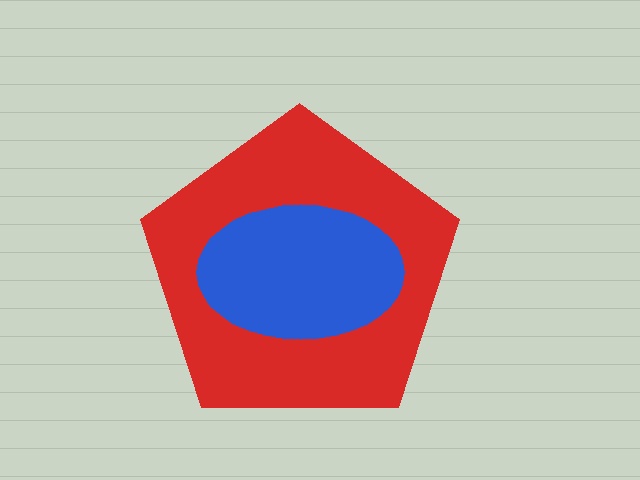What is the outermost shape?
The red pentagon.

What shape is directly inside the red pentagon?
The blue ellipse.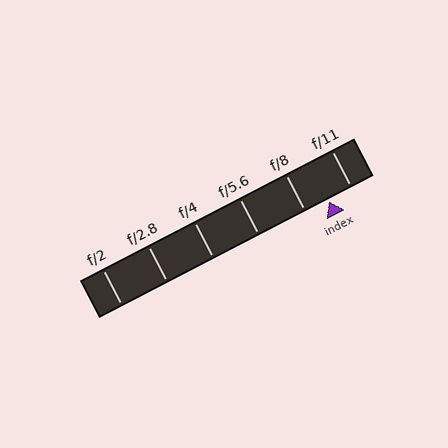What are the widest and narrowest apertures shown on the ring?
The widest aperture shown is f/2 and the narrowest is f/11.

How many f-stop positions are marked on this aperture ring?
There are 6 f-stop positions marked.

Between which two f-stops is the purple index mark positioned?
The index mark is between f/8 and f/11.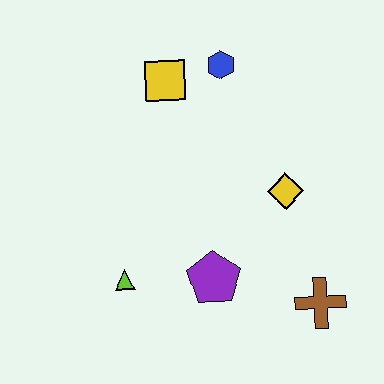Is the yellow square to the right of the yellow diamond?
No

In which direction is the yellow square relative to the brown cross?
The yellow square is above the brown cross.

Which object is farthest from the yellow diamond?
The lime triangle is farthest from the yellow diamond.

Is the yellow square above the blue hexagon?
No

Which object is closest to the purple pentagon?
The lime triangle is closest to the purple pentagon.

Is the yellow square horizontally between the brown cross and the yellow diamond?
No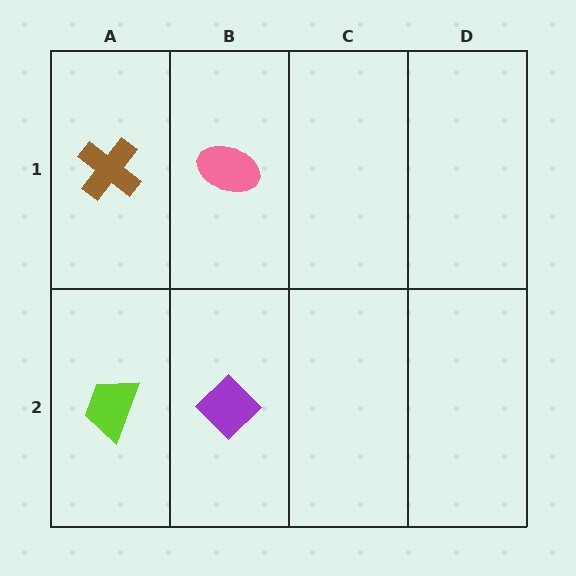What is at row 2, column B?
A purple diamond.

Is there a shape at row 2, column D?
No, that cell is empty.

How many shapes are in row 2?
2 shapes.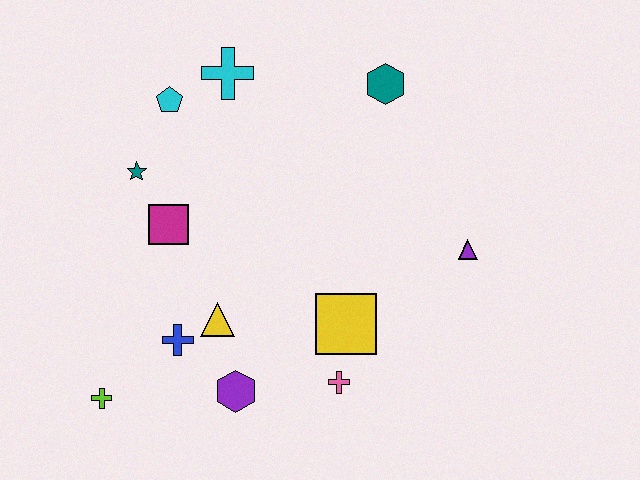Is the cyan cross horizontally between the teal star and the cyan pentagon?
No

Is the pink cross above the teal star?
No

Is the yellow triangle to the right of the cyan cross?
No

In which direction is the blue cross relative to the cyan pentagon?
The blue cross is below the cyan pentagon.